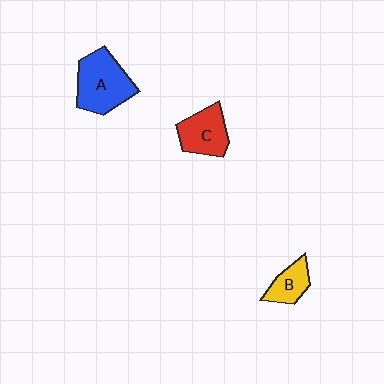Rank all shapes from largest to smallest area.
From largest to smallest: A (blue), C (red), B (yellow).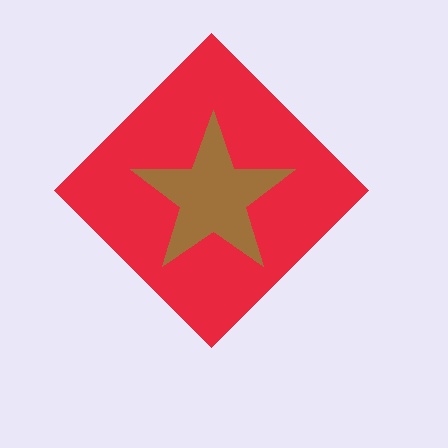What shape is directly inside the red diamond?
The brown star.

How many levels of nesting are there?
2.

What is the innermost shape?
The brown star.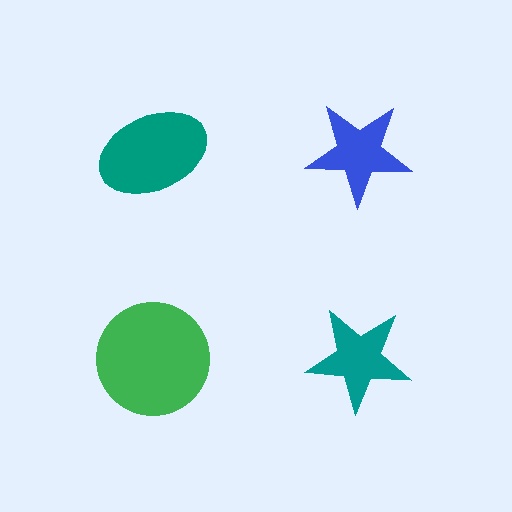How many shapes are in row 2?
2 shapes.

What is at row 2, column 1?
A green circle.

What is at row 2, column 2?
A teal star.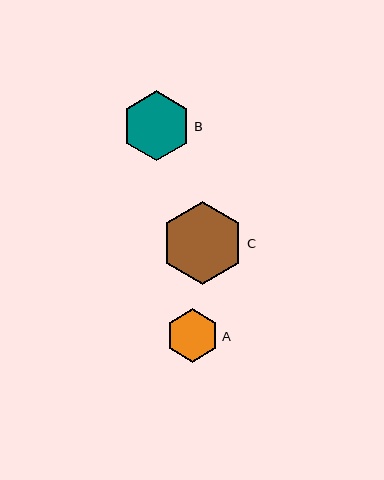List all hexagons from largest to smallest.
From largest to smallest: C, B, A.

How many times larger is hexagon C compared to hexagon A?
Hexagon C is approximately 1.6 times the size of hexagon A.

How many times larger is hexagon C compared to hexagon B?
Hexagon C is approximately 1.2 times the size of hexagon B.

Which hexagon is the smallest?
Hexagon A is the smallest with a size of approximately 53 pixels.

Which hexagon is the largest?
Hexagon C is the largest with a size of approximately 83 pixels.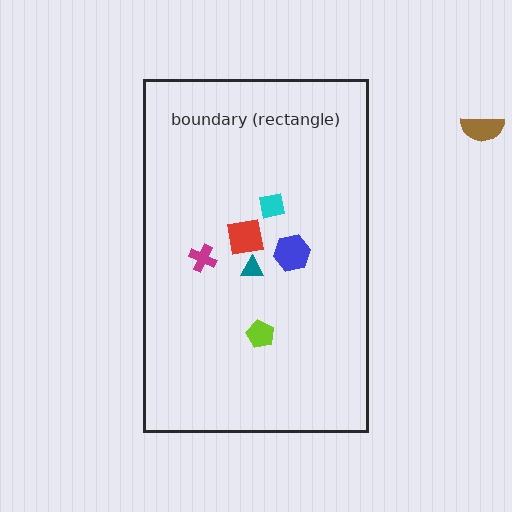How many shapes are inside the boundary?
6 inside, 1 outside.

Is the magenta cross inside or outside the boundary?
Inside.